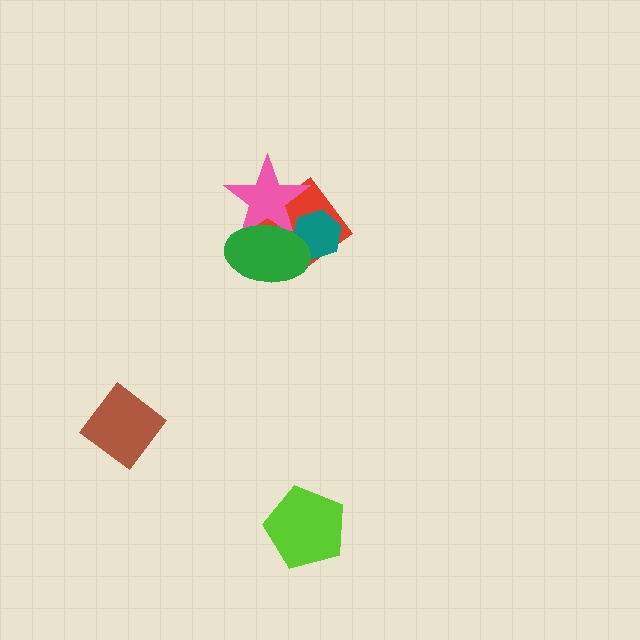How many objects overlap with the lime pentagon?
0 objects overlap with the lime pentagon.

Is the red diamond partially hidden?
Yes, it is partially covered by another shape.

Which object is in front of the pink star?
The green ellipse is in front of the pink star.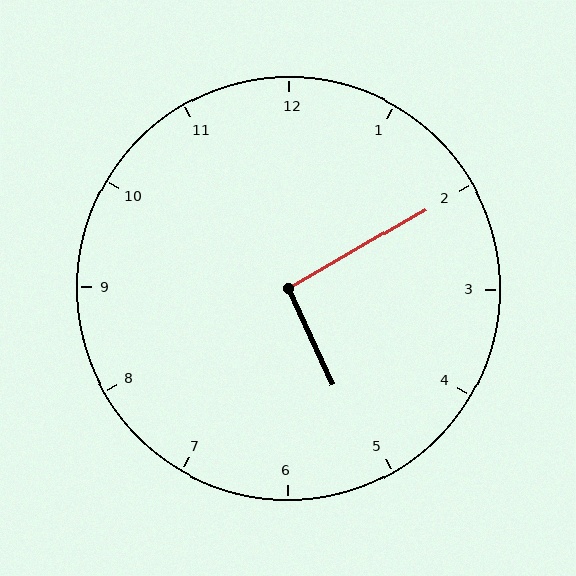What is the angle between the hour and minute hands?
Approximately 95 degrees.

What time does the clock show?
5:10.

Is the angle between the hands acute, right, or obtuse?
It is right.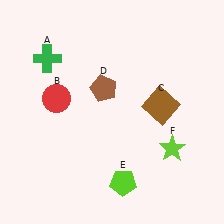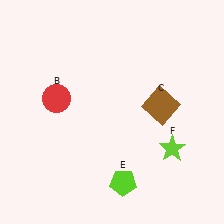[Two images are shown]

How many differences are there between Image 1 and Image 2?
There are 2 differences between the two images.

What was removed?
The green cross (A), the brown pentagon (D) were removed in Image 2.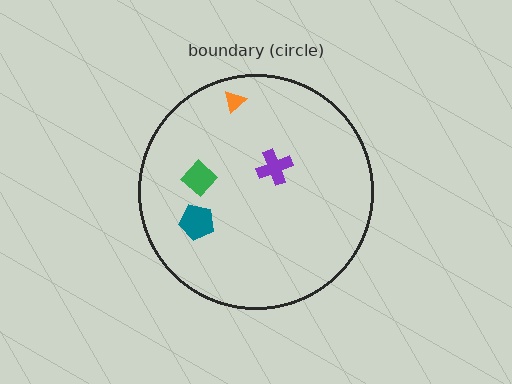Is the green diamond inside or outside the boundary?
Inside.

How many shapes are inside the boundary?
4 inside, 0 outside.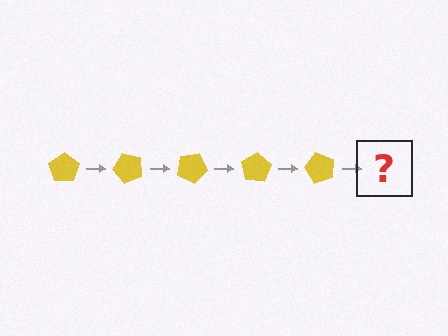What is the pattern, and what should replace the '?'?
The pattern is that the pentagon rotates 50 degrees each step. The '?' should be a yellow pentagon rotated 250 degrees.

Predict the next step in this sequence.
The next step is a yellow pentagon rotated 250 degrees.